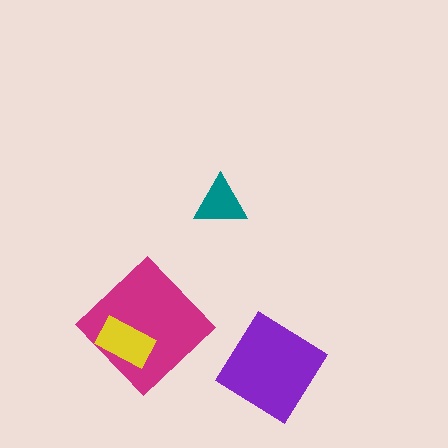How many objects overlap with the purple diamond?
0 objects overlap with the purple diamond.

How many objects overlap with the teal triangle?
0 objects overlap with the teal triangle.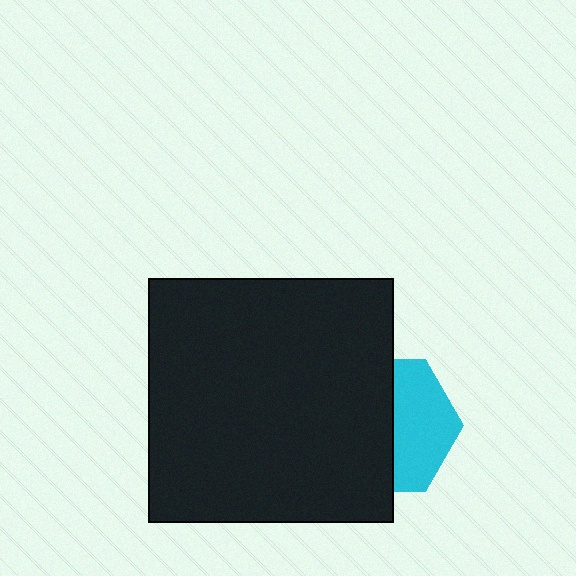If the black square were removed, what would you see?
You would see the complete cyan hexagon.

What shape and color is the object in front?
The object in front is a black square.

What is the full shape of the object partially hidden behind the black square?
The partially hidden object is a cyan hexagon.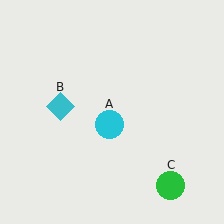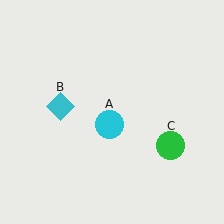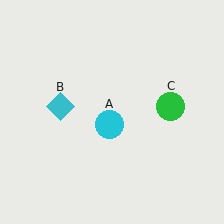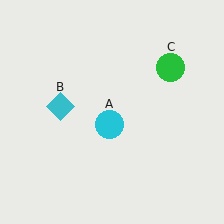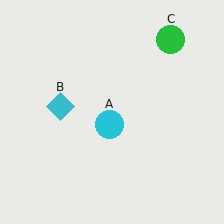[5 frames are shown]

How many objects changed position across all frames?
1 object changed position: green circle (object C).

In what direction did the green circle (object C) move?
The green circle (object C) moved up.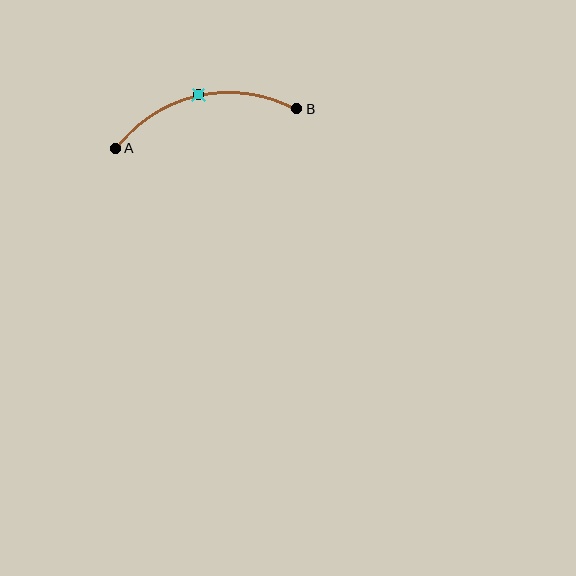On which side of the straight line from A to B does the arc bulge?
The arc bulges above the straight line connecting A and B.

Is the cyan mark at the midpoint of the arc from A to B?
Yes. The cyan mark lies on the arc at equal arc-length from both A and B — it is the arc midpoint.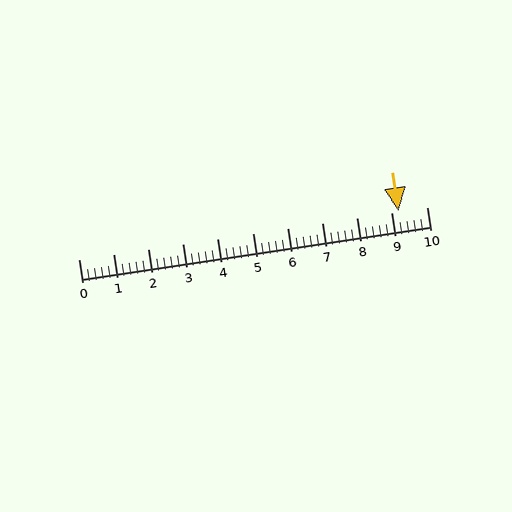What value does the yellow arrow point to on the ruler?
The yellow arrow points to approximately 9.2.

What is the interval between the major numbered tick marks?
The major tick marks are spaced 1 units apart.